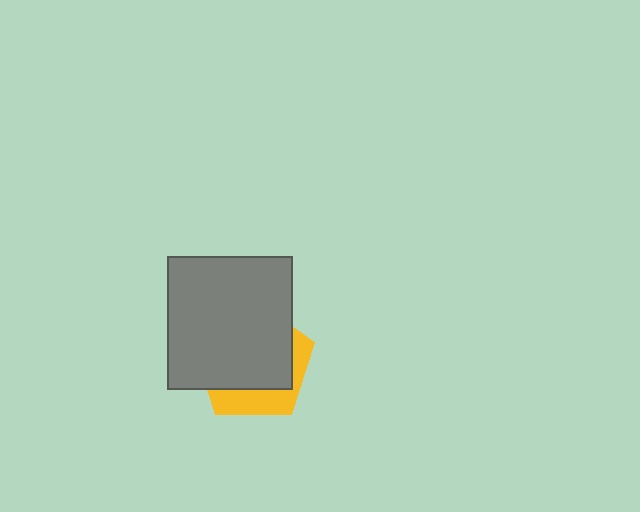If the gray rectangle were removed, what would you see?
You would see the complete yellow pentagon.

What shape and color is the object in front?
The object in front is a gray rectangle.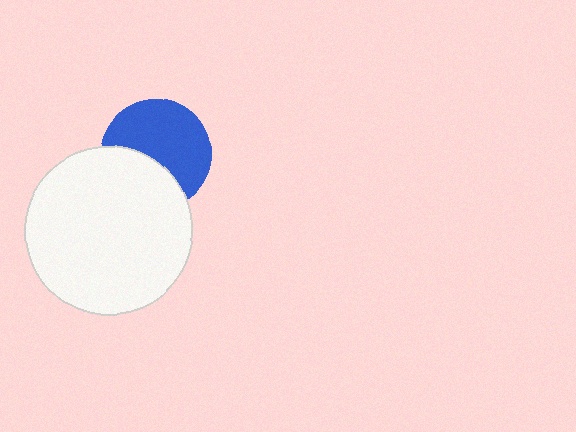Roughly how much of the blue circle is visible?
About half of it is visible (roughly 62%).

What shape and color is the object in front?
The object in front is a white circle.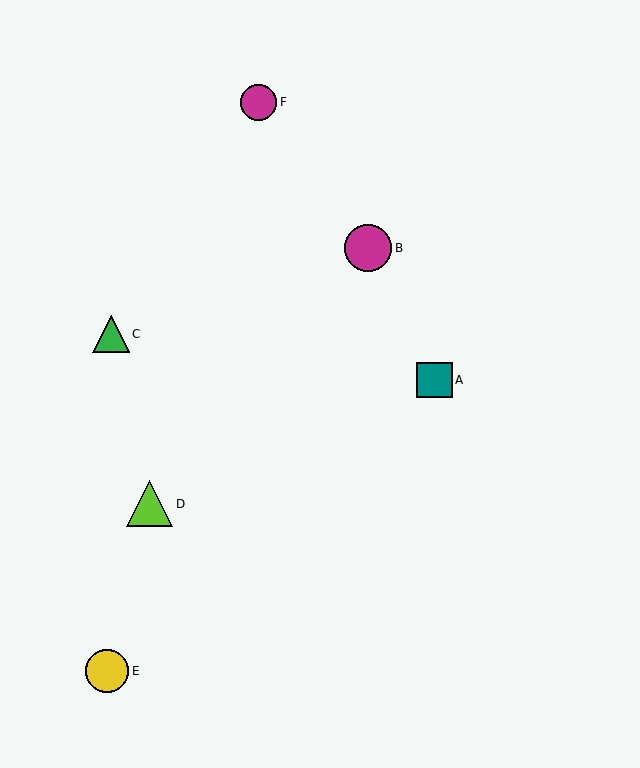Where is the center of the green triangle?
The center of the green triangle is at (111, 334).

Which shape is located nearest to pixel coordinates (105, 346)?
The green triangle (labeled C) at (111, 334) is nearest to that location.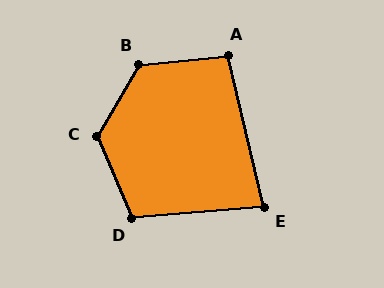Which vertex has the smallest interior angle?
E, at approximately 82 degrees.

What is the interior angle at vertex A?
Approximately 98 degrees (obtuse).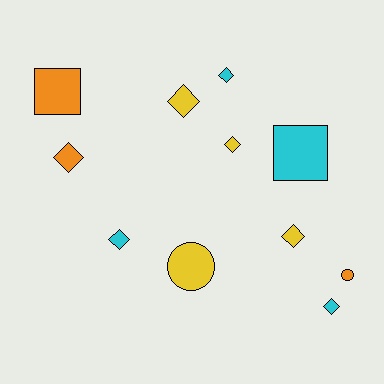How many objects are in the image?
There are 11 objects.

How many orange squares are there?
There is 1 orange square.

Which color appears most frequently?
Yellow, with 4 objects.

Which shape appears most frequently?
Diamond, with 7 objects.